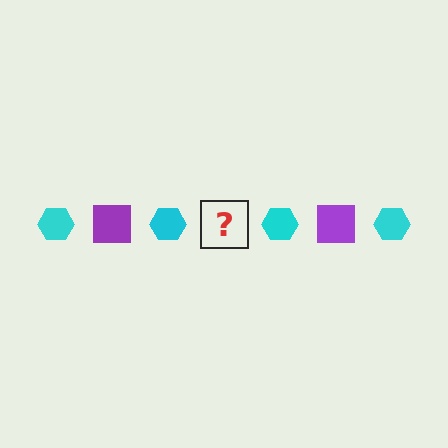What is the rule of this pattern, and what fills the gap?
The rule is that the pattern alternates between cyan hexagon and purple square. The gap should be filled with a purple square.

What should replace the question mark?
The question mark should be replaced with a purple square.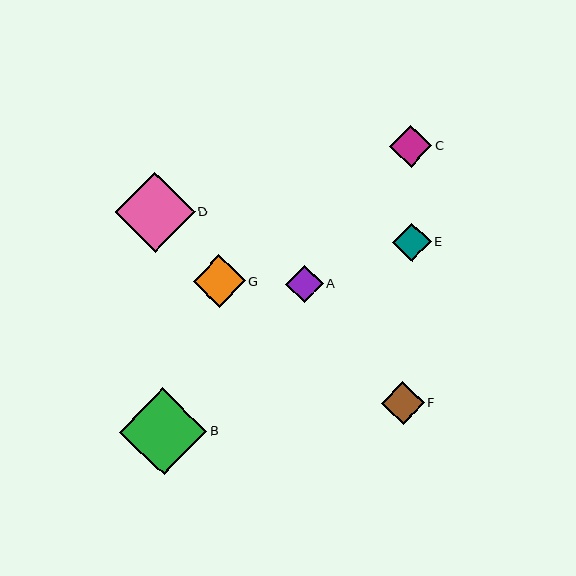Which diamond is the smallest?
Diamond A is the smallest with a size of approximately 38 pixels.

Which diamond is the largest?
Diamond B is the largest with a size of approximately 88 pixels.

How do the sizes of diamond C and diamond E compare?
Diamond C and diamond E are approximately the same size.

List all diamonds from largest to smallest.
From largest to smallest: B, D, G, F, C, E, A.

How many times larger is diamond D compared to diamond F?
Diamond D is approximately 1.8 times the size of diamond F.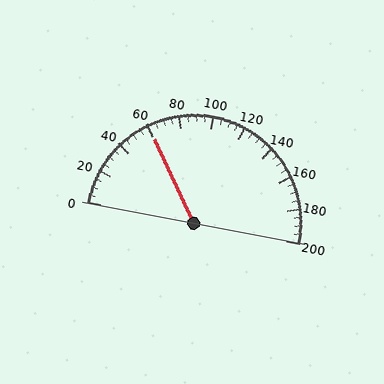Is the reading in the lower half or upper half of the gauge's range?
The reading is in the lower half of the range (0 to 200).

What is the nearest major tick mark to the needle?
The nearest major tick mark is 60.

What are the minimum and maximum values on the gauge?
The gauge ranges from 0 to 200.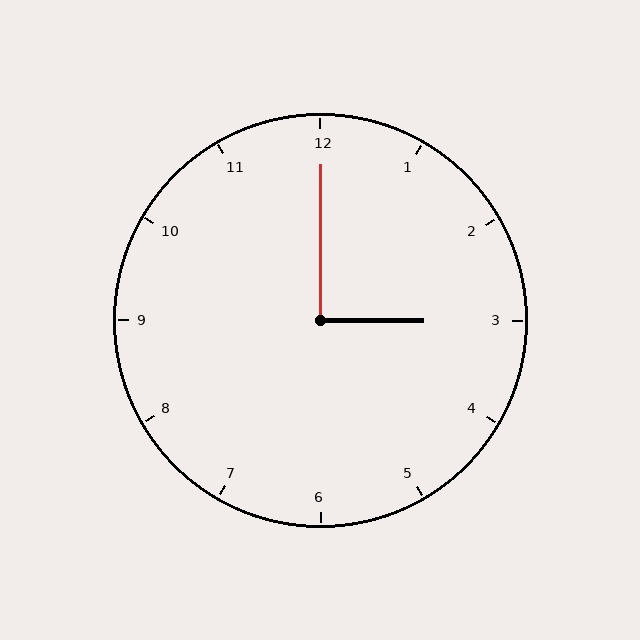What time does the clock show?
3:00.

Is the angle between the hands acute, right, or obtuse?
It is right.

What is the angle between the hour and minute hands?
Approximately 90 degrees.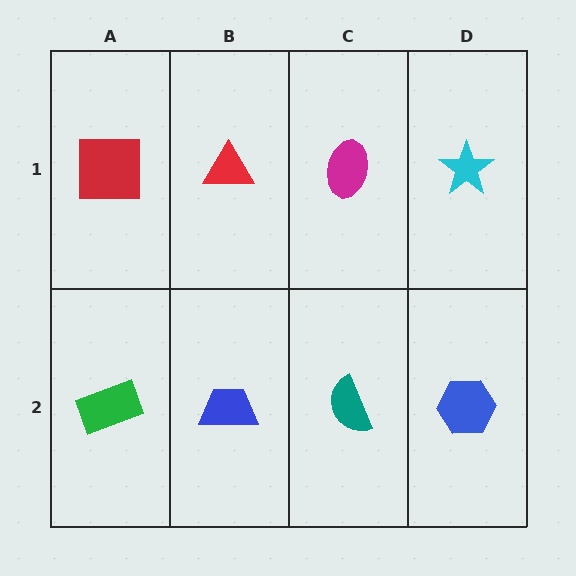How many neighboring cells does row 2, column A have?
2.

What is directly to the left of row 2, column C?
A blue trapezoid.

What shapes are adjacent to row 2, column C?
A magenta ellipse (row 1, column C), a blue trapezoid (row 2, column B), a blue hexagon (row 2, column D).